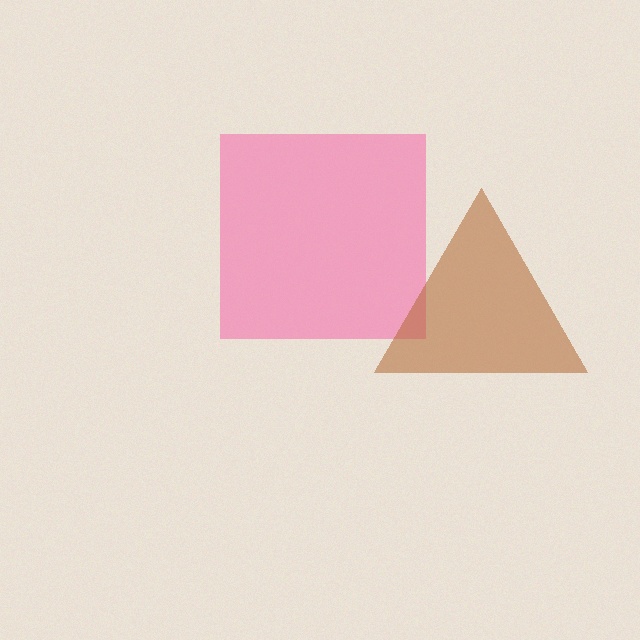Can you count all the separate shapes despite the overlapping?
Yes, there are 2 separate shapes.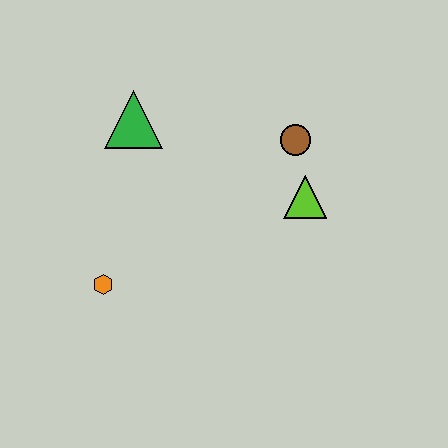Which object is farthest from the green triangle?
The lime triangle is farthest from the green triangle.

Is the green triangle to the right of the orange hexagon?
Yes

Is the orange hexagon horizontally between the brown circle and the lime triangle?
No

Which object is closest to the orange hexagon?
The green triangle is closest to the orange hexagon.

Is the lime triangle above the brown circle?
No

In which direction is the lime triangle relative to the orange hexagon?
The lime triangle is to the right of the orange hexagon.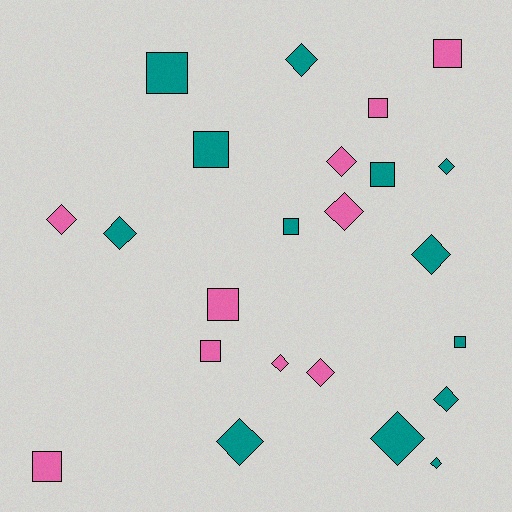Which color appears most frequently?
Teal, with 13 objects.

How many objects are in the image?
There are 23 objects.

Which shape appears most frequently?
Diamond, with 13 objects.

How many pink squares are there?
There are 5 pink squares.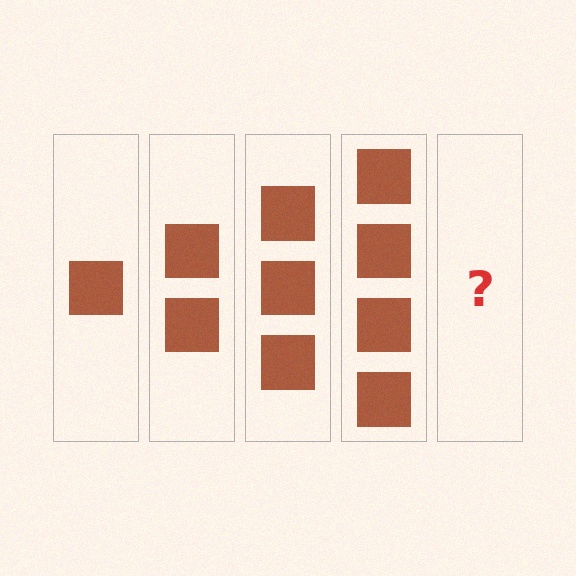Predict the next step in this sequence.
The next step is 5 squares.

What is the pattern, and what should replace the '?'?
The pattern is that each step adds one more square. The '?' should be 5 squares.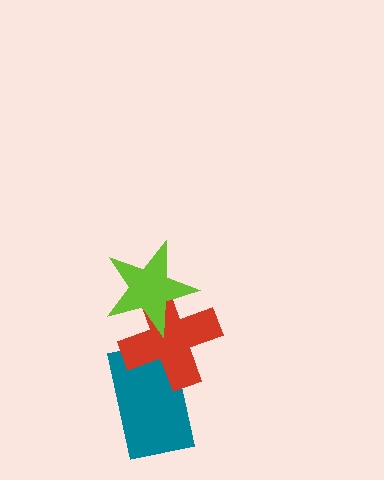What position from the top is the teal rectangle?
The teal rectangle is 3rd from the top.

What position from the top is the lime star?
The lime star is 1st from the top.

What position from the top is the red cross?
The red cross is 2nd from the top.